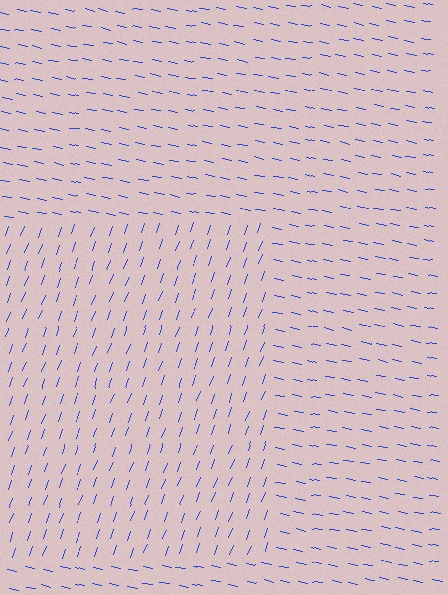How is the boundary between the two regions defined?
The boundary is defined purely by a change in line orientation (approximately 82 degrees difference). All lines are the same color and thickness.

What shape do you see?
I see a rectangle.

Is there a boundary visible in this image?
Yes, there is a texture boundary formed by a change in line orientation.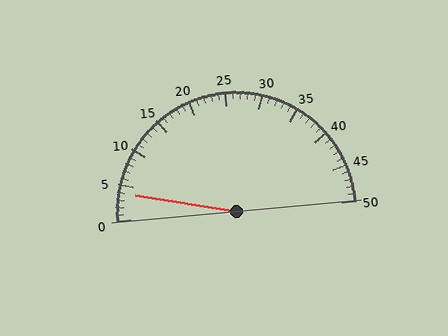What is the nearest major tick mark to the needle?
The nearest major tick mark is 5.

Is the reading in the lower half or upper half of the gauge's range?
The reading is in the lower half of the range (0 to 50).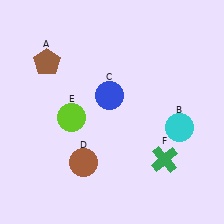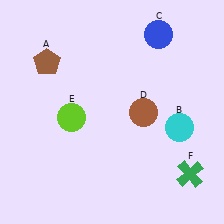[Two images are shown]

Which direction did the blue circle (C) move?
The blue circle (C) moved up.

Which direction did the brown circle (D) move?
The brown circle (D) moved right.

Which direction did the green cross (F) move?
The green cross (F) moved right.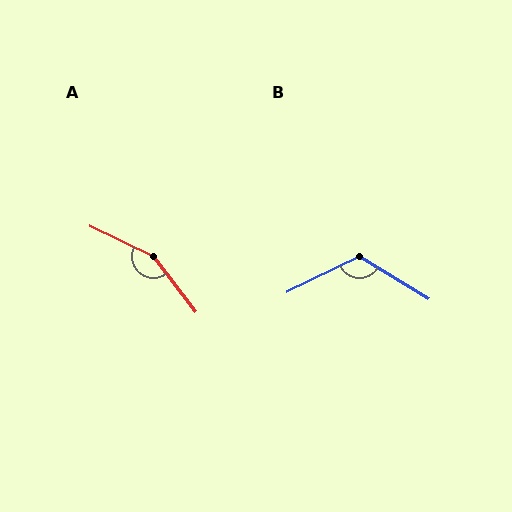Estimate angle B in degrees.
Approximately 122 degrees.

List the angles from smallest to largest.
B (122°), A (154°).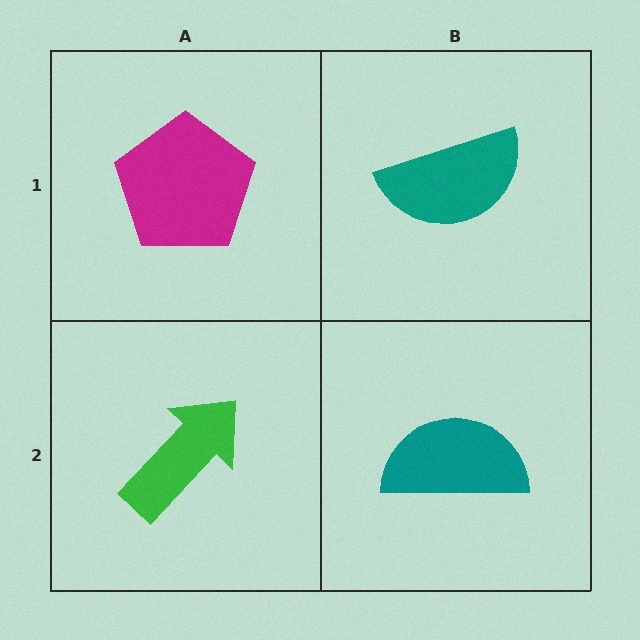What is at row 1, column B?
A teal semicircle.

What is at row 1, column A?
A magenta pentagon.